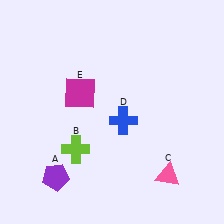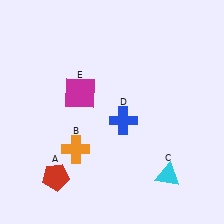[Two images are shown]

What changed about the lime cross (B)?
In Image 1, B is lime. In Image 2, it changed to orange.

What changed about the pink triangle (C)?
In Image 1, C is pink. In Image 2, it changed to cyan.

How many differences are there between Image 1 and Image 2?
There are 3 differences between the two images.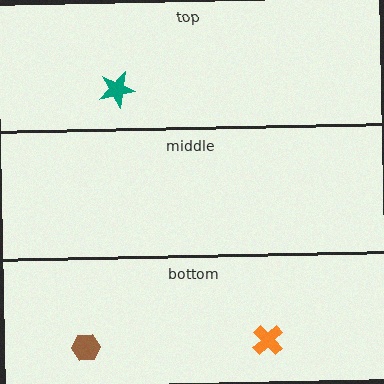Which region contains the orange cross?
The bottom region.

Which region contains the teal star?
The top region.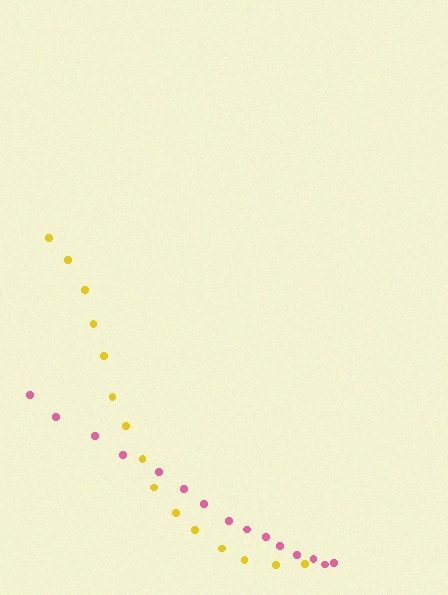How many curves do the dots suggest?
There are 2 distinct paths.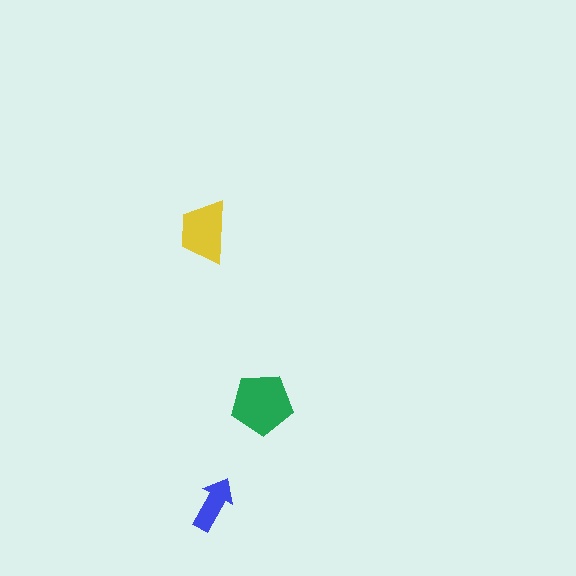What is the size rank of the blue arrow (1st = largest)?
3rd.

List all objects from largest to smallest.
The green pentagon, the yellow trapezoid, the blue arrow.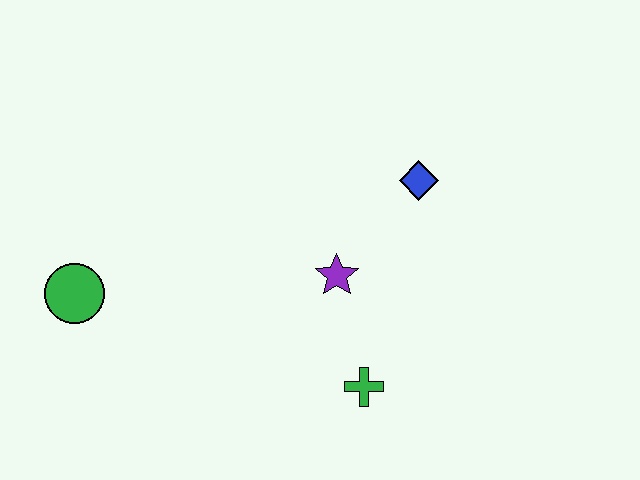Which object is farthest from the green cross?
The green circle is farthest from the green cross.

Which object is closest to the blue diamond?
The purple star is closest to the blue diamond.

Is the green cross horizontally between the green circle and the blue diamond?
Yes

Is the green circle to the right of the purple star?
No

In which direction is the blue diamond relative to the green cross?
The blue diamond is above the green cross.